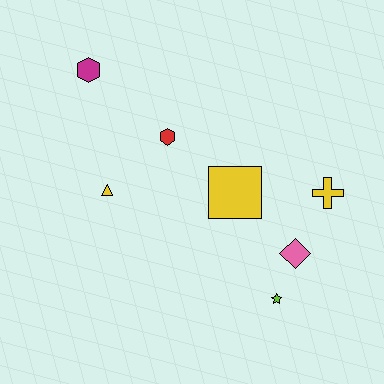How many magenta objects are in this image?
There is 1 magenta object.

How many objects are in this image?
There are 7 objects.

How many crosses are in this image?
There is 1 cross.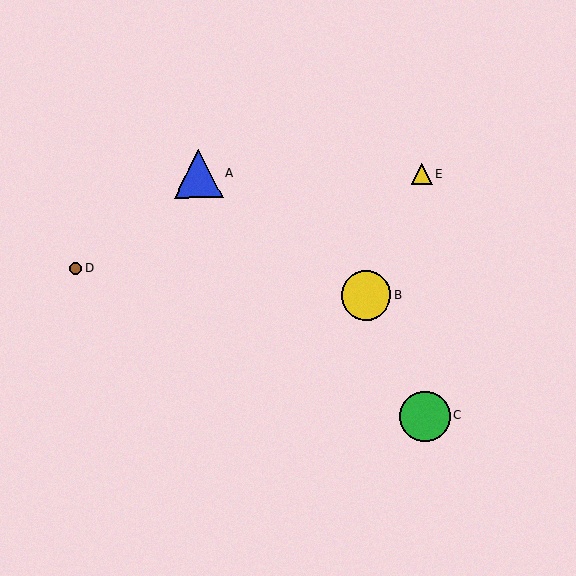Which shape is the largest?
The green circle (labeled C) is the largest.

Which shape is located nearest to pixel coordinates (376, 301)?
The yellow circle (labeled B) at (366, 295) is nearest to that location.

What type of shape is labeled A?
Shape A is a blue triangle.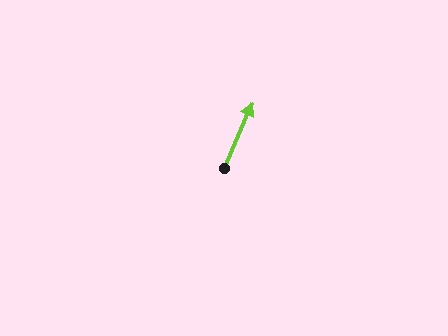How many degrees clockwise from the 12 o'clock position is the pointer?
Approximately 24 degrees.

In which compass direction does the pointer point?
Northeast.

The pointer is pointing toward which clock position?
Roughly 1 o'clock.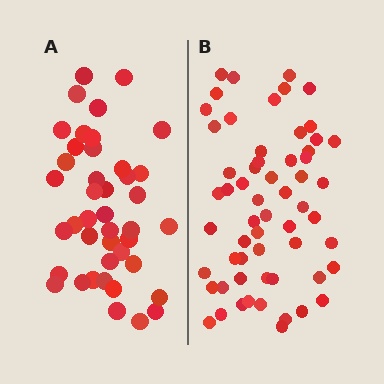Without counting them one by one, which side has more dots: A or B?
Region B (the right region) has more dots.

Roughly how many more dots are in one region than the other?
Region B has approximately 15 more dots than region A.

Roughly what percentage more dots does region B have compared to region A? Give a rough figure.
About 40% more.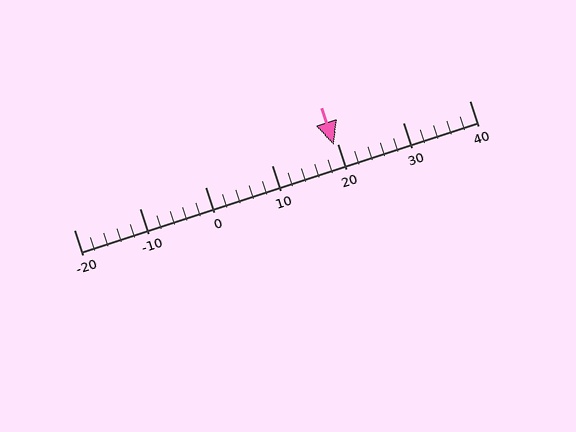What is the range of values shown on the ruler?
The ruler shows values from -20 to 40.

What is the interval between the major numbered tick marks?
The major tick marks are spaced 10 units apart.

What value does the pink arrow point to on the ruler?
The pink arrow points to approximately 20.